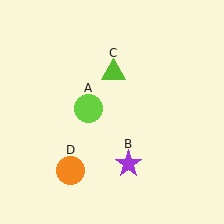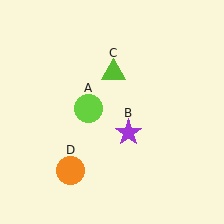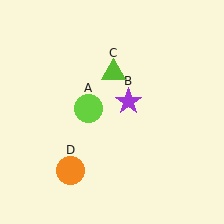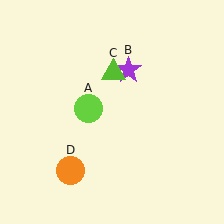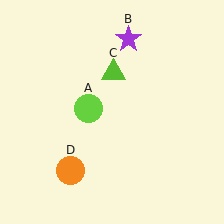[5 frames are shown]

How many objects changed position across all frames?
1 object changed position: purple star (object B).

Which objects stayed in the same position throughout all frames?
Lime circle (object A) and lime triangle (object C) and orange circle (object D) remained stationary.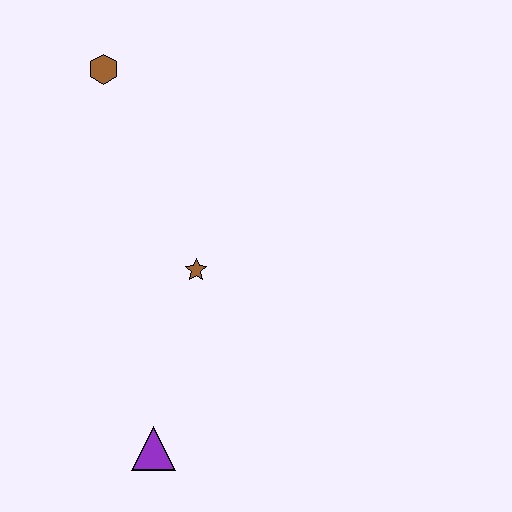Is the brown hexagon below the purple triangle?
No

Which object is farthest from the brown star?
The brown hexagon is farthest from the brown star.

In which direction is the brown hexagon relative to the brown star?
The brown hexagon is above the brown star.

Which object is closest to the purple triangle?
The brown star is closest to the purple triangle.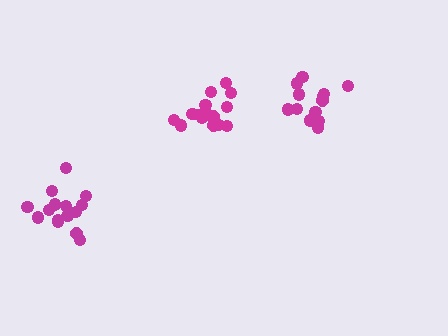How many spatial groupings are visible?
There are 3 spatial groupings.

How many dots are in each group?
Group 1: 17 dots, Group 2: 13 dots, Group 3: 15 dots (45 total).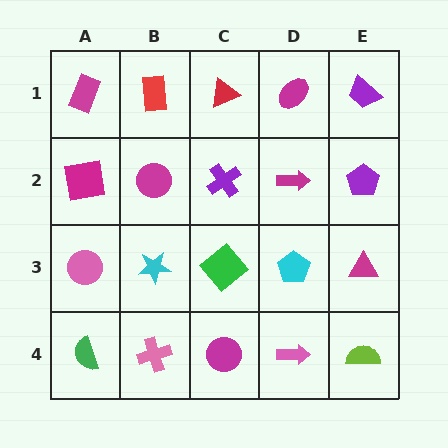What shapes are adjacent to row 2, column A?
A magenta rectangle (row 1, column A), a pink circle (row 3, column A), a magenta circle (row 2, column B).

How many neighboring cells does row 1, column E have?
2.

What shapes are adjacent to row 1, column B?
A magenta circle (row 2, column B), a magenta rectangle (row 1, column A), a red triangle (row 1, column C).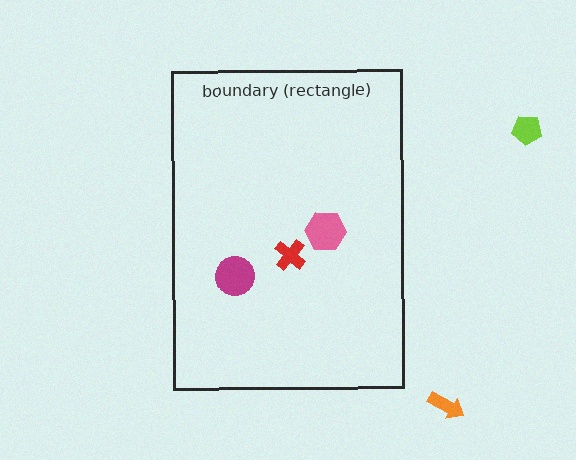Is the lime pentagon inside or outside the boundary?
Outside.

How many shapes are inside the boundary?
3 inside, 2 outside.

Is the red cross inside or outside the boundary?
Inside.